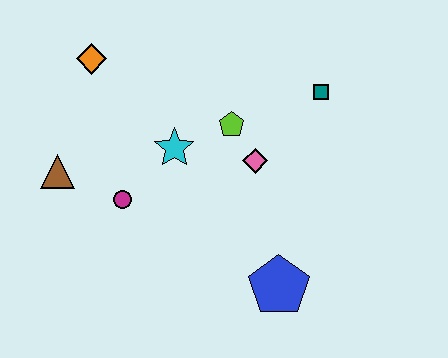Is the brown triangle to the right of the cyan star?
No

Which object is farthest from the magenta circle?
The teal square is farthest from the magenta circle.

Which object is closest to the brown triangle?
The magenta circle is closest to the brown triangle.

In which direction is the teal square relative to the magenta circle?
The teal square is to the right of the magenta circle.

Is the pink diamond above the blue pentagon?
Yes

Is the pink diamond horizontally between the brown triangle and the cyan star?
No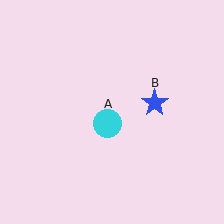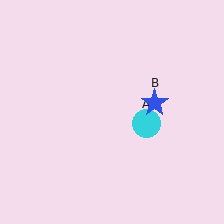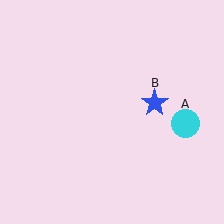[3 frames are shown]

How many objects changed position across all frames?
1 object changed position: cyan circle (object A).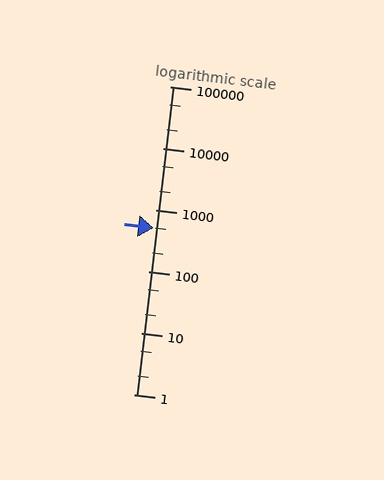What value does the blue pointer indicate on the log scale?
The pointer indicates approximately 510.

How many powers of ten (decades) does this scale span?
The scale spans 5 decades, from 1 to 100000.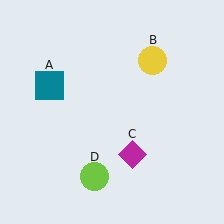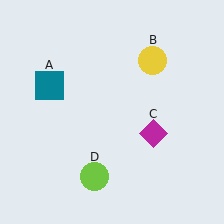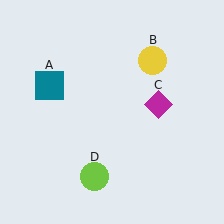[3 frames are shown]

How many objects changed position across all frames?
1 object changed position: magenta diamond (object C).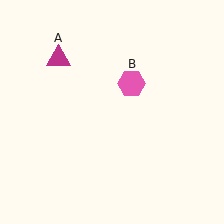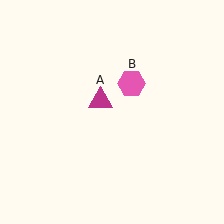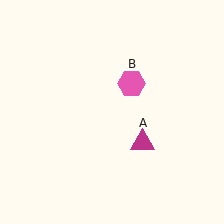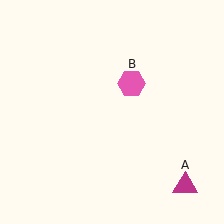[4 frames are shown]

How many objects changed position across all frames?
1 object changed position: magenta triangle (object A).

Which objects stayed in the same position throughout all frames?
Pink hexagon (object B) remained stationary.